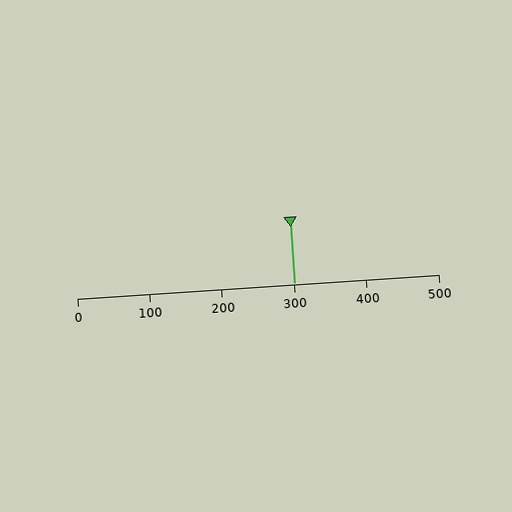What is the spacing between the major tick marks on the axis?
The major ticks are spaced 100 apart.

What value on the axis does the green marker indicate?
The marker indicates approximately 300.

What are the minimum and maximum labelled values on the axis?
The axis runs from 0 to 500.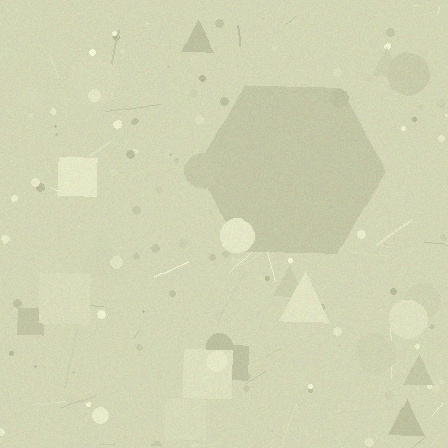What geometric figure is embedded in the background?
A hexagon is embedded in the background.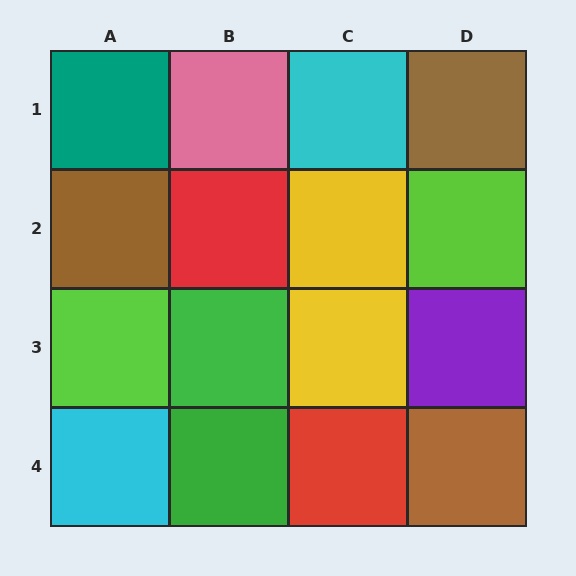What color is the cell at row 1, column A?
Teal.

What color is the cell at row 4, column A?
Cyan.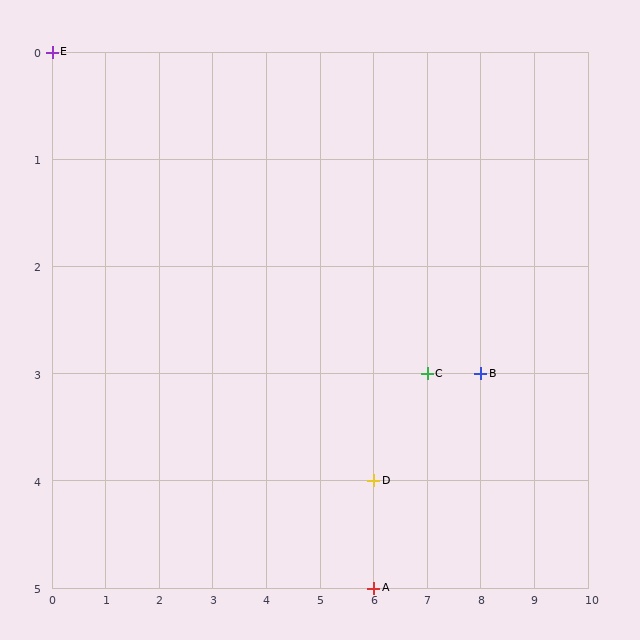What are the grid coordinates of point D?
Point D is at grid coordinates (6, 4).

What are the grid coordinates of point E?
Point E is at grid coordinates (0, 0).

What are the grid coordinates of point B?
Point B is at grid coordinates (8, 3).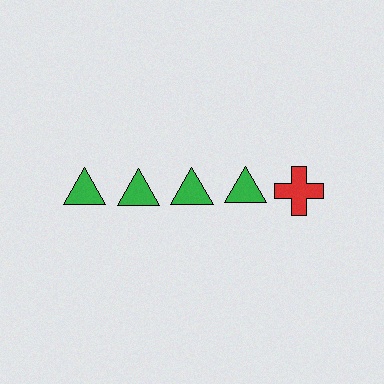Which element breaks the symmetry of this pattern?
The red cross in the top row, rightmost column breaks the symmetry. All other shapes are green triangles.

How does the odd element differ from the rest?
It differs in both color (red instead of green) and shape (cross instead of triangle).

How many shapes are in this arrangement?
There are 5 shapes arranged in a grid pattern.